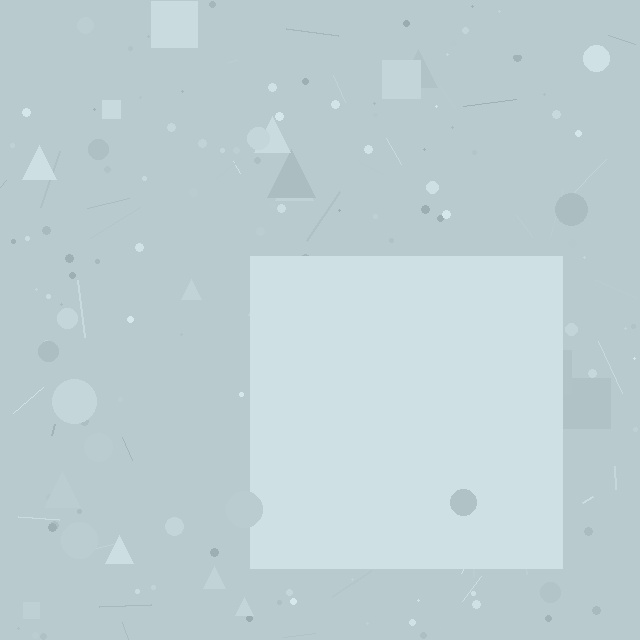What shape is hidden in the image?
A square is hidden in the image.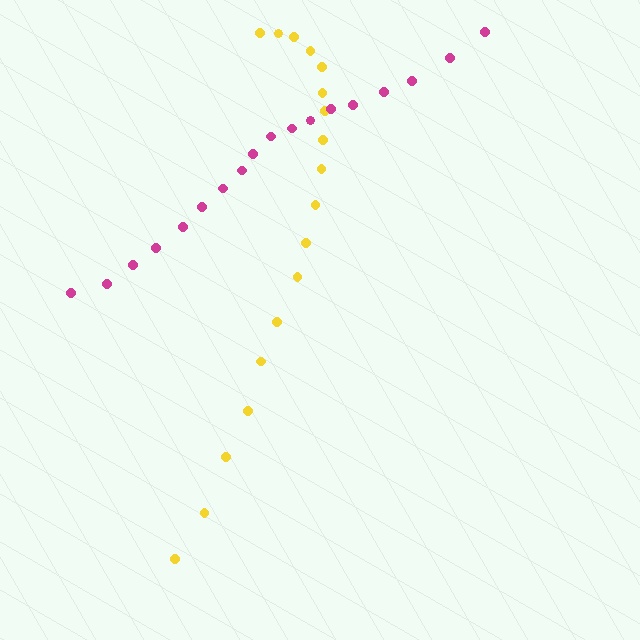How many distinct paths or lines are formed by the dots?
There are 2 distinct paths.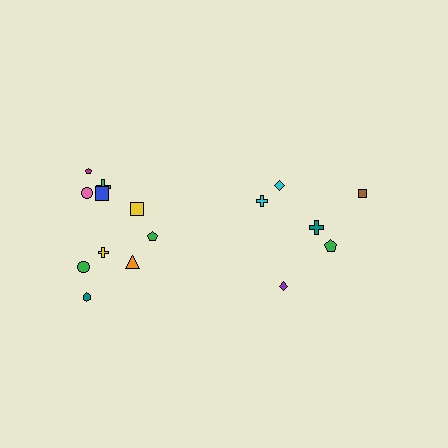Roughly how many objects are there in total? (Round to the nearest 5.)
Roughly 15 objects in total.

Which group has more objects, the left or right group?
The left group.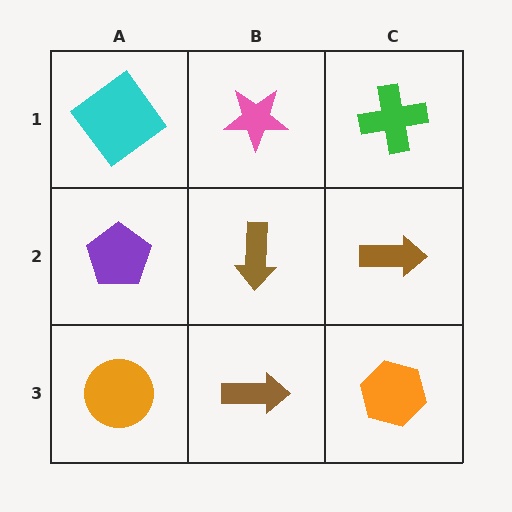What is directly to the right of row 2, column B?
A brown arrow.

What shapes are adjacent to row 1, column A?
A purple pentagon (row 2, column A), a pink star (row 1, column B).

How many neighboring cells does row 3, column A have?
2.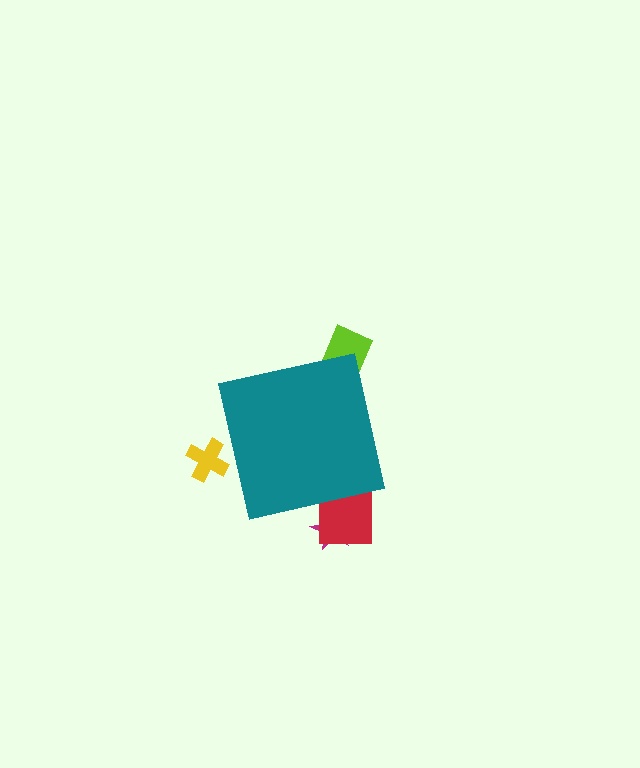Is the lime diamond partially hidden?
Yes, the lime diamond is partially hidden behind the teal square.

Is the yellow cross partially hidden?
Yes, the yellow cross is partially hidden behind the teal square.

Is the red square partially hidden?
Yes, the red square is partially hidden behind the teal square.